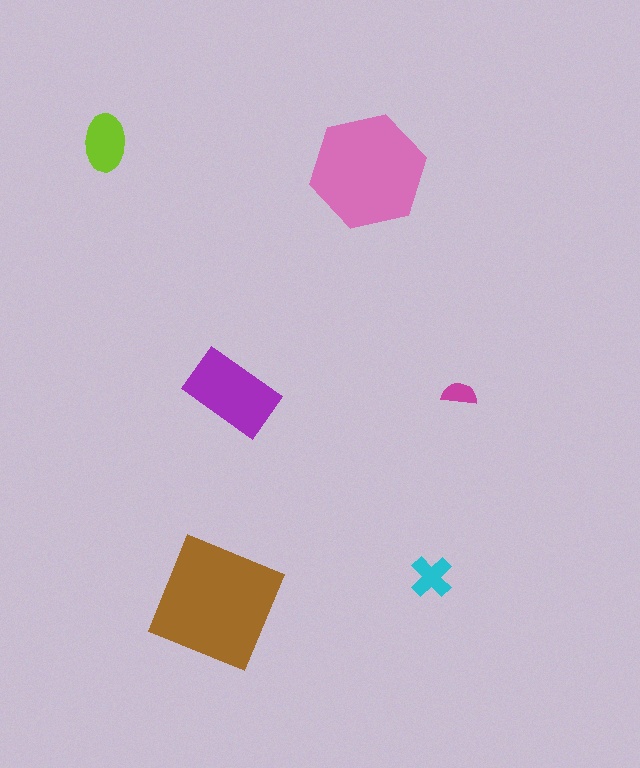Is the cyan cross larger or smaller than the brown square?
Smaller.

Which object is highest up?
The lime ellipse is topmost.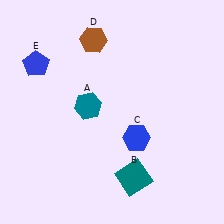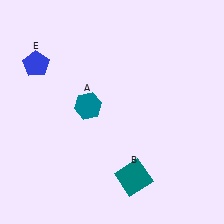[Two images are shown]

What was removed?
The brown hexagon (D), the blue hexagon (C) were removed in Image 2.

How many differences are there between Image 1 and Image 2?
There are 2 differences between the two images.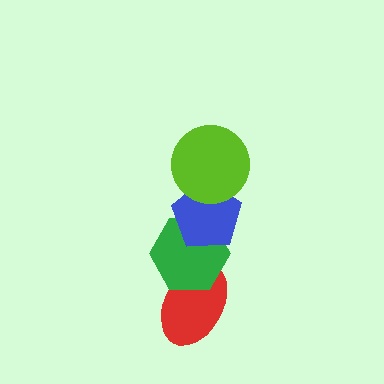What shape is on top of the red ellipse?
The green hexagon is on top of the red ellipse.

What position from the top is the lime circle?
The lime circle is 1st from the top.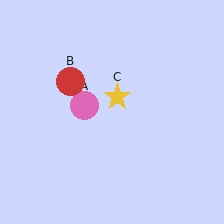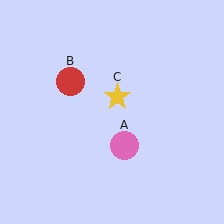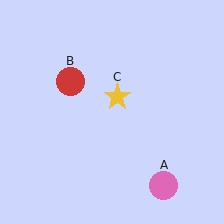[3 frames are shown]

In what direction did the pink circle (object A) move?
The pink circle (object A) moved down and to the right.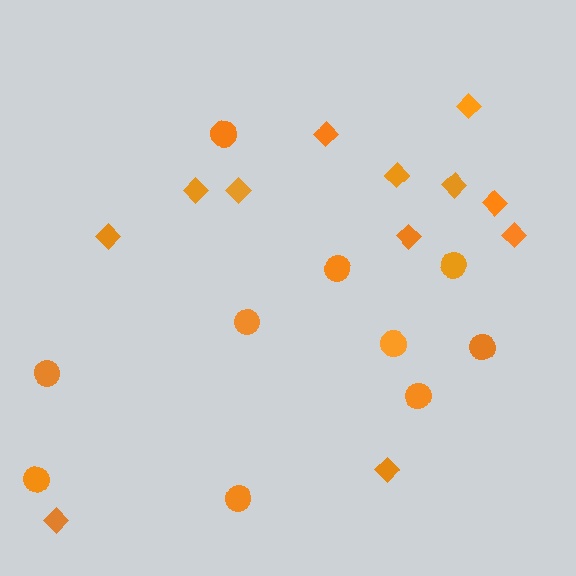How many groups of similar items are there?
There are 2 groups: one group of circles (10) and one group of diamonds (12).